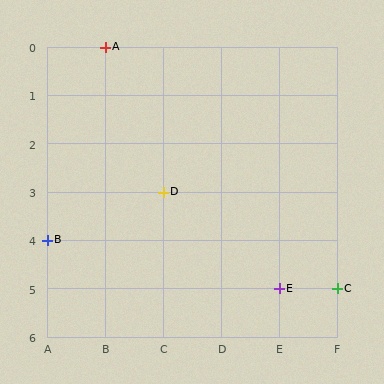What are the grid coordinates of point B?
Point B is at grid coordinates (A, 4).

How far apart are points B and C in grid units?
Points B and C are 5 columns and 1 row apart (about 5.1 grid units diagonally).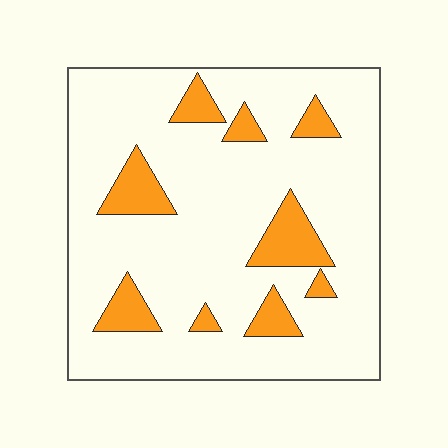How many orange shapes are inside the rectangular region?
9.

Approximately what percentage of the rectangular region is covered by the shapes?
Approximately 15%.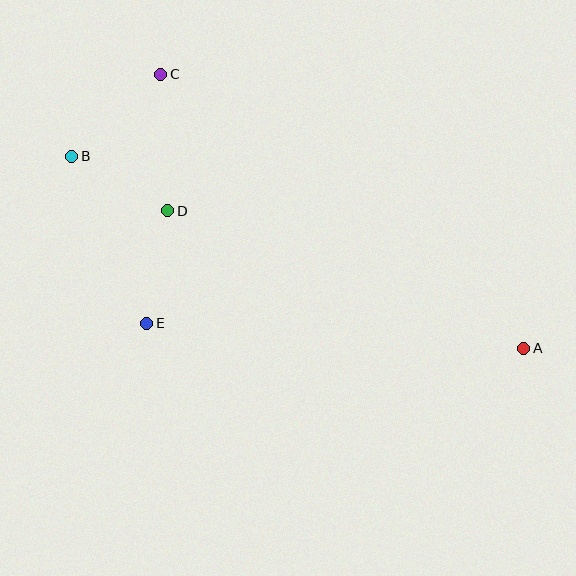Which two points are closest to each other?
Points B and D are closest to each other.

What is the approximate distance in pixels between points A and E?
The distance between A and E is approximately 378 pixels.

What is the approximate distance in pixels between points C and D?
The distance between C and D is approximately 137 pixels.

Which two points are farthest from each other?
Points A and B are farthest from each other.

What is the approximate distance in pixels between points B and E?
The distance between B and E is approximately 183 pixels.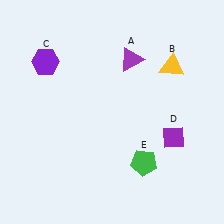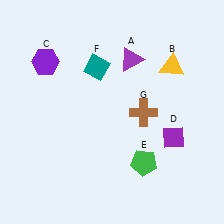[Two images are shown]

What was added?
A teal diamond (F), a brown cross (G) were added in Image 2.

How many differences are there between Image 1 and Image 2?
There are 2 differences between the two images.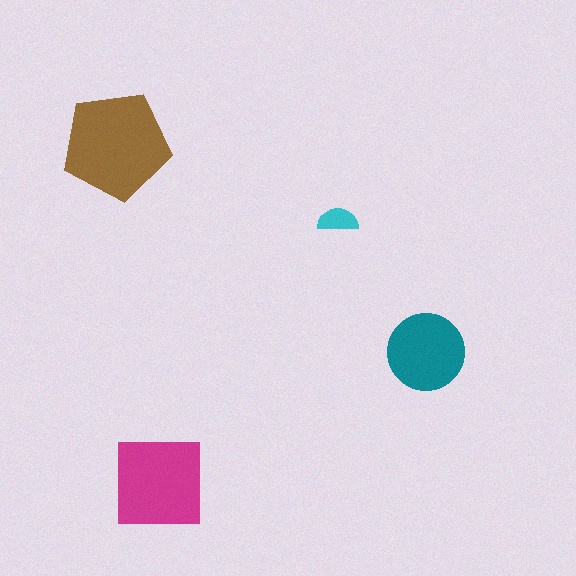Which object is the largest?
The brown pentagon.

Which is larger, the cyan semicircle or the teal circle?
The teal circle.